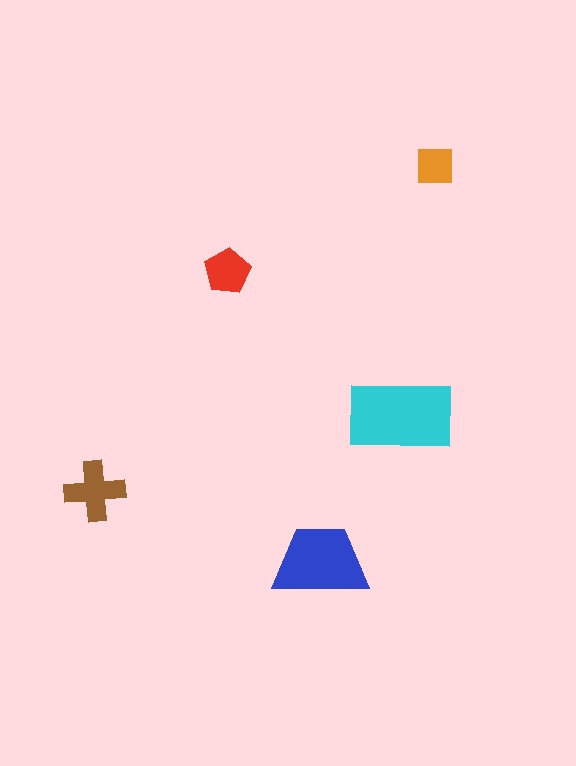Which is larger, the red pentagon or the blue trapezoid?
The blue trapezoid.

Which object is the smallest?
The orange square.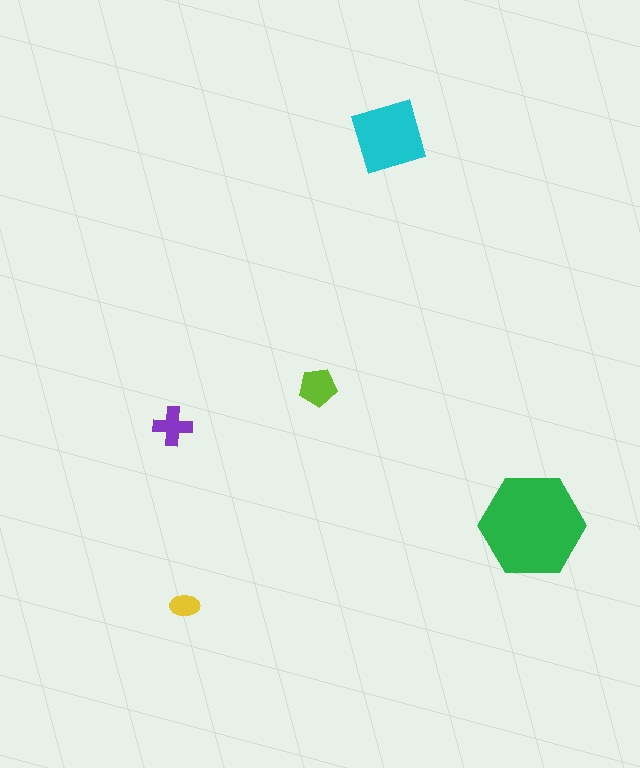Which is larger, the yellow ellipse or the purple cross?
The purple cross.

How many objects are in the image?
There are 5 objects in the image.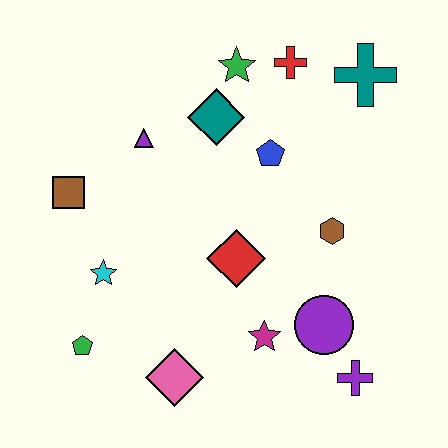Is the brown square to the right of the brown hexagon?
No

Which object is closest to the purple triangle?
The teal diamond is closest to the purple triangle.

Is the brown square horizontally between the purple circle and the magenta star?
No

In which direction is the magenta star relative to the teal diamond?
The magenta star is below the teal diamond.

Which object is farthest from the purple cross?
The brown square is farthest from the purple cross.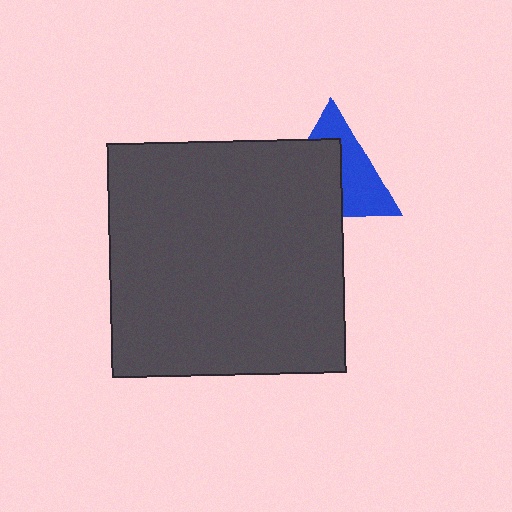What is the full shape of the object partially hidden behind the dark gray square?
The partially hidden object is a blue triangle.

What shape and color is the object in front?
The object in front is a dark gray square.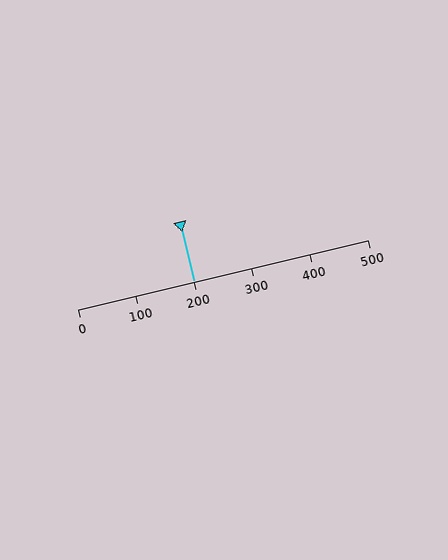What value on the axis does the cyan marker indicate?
The marker indicates approximately 200.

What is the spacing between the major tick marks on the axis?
The major ticks are spaced 100 apart.